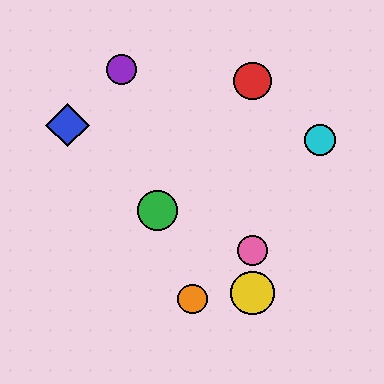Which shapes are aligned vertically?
The red circle, the yellow circle, the pink circle are aligned vertically.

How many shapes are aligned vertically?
3 shapes (the red circle, the yellow circle, the pink circle) are aligned vertically.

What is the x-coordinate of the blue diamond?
The blue diamond is at x≈68.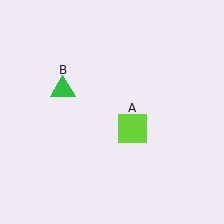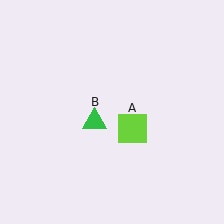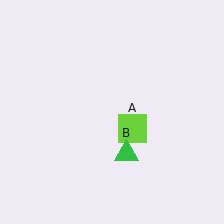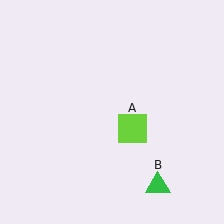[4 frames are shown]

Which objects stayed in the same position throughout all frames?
Lime square (object A) remained stationary.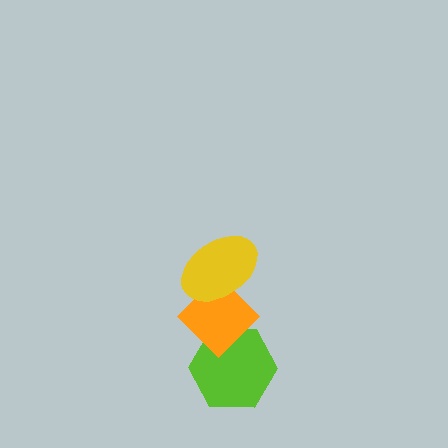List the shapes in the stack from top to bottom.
From top to bottom: the yellow ellipse, the orange diamond, the lime hexagon.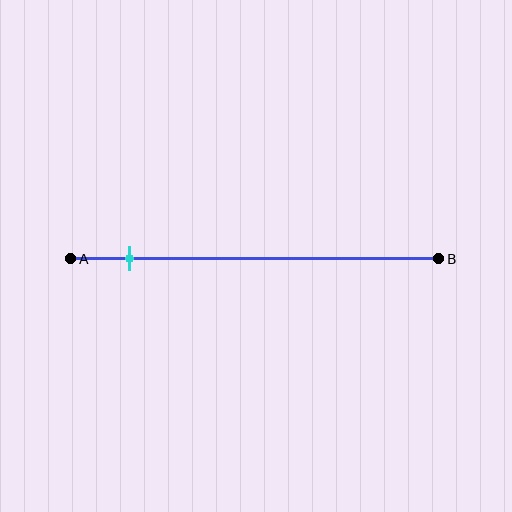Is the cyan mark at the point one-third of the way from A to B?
No, the mark is at about 15% from A, not at the 33% one-third point.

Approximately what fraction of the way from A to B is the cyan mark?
The cyan mark is approximately 15% of the way from A to B.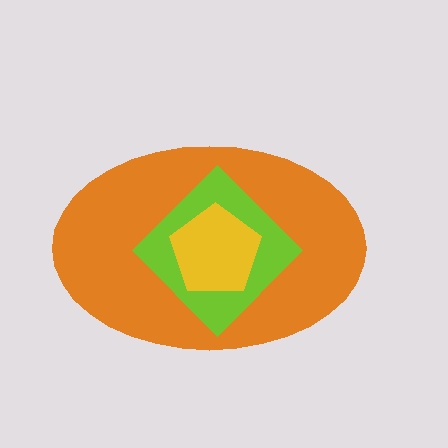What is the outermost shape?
The orange ellipse.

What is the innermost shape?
The yellow pentagon.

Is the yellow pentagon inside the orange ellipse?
Yes.